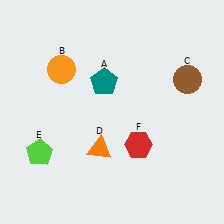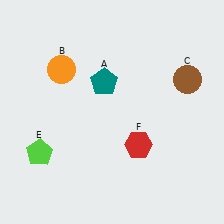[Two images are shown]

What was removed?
The orange triangle (D) was removed in Image 2.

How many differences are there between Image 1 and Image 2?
There is 1 difference between the two images.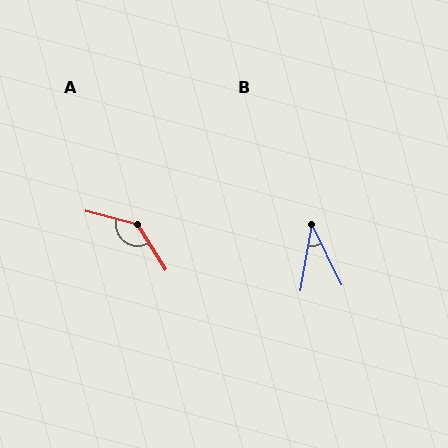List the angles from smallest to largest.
B (36°), A (137°).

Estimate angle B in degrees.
Approximately 36 degrees.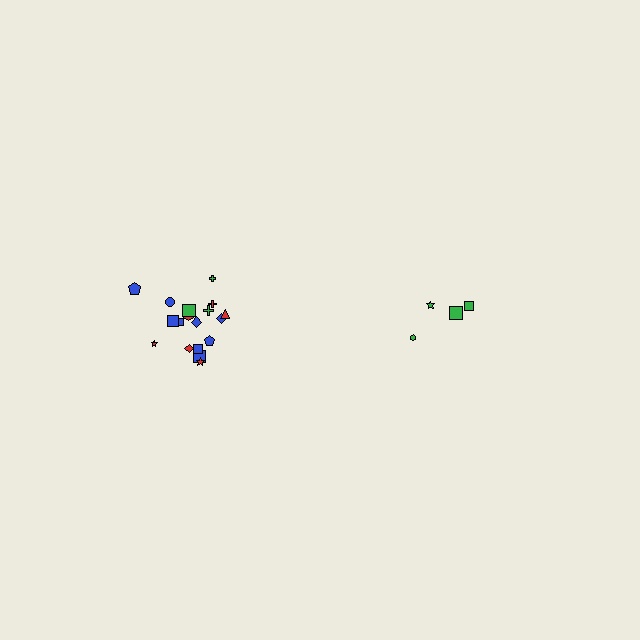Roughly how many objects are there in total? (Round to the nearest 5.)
Roughly 20 objects in total.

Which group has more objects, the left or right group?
The left group.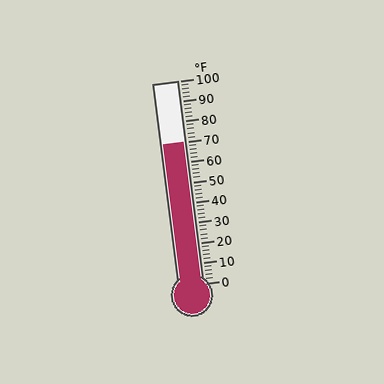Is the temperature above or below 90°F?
The temperature is below 90°F.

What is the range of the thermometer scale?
The thermometer scale ranges from 0°F to 100°F.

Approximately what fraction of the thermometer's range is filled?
The thermometer is filled to approximately 70% of its range.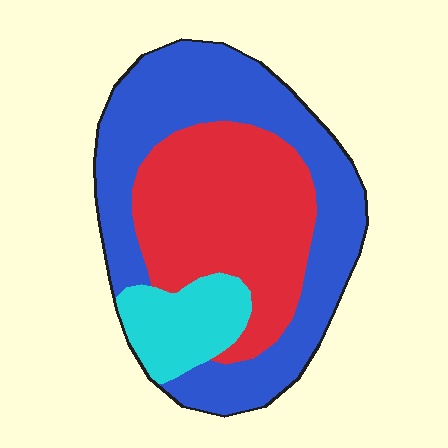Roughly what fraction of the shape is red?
Red covers 38% of the shape.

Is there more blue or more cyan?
Blue.